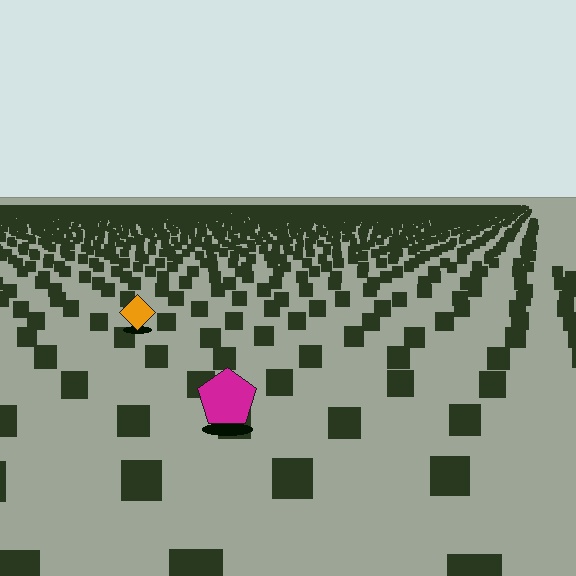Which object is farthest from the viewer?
The orange diamond is farthest from the viewer. It appears smaller and the ground texture around it is denser.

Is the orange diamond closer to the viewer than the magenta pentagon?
No. The magenta pentagon is closer — you can tell from the texture gradient: the ground texture is coarser near it.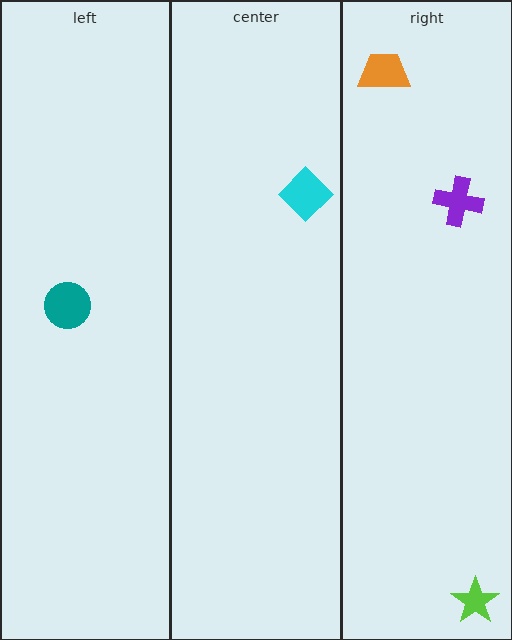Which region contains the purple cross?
The right region.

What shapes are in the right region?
The orange trapezoid, the lime star, the purple cross.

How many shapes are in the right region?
3.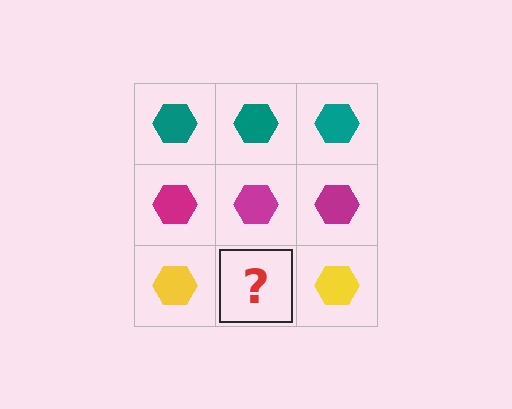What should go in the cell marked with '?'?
The missing cell should contain a yellow hexagon.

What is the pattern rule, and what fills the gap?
The rule is that each row has a consistent color. The gap should be filled with a yellow hexagon.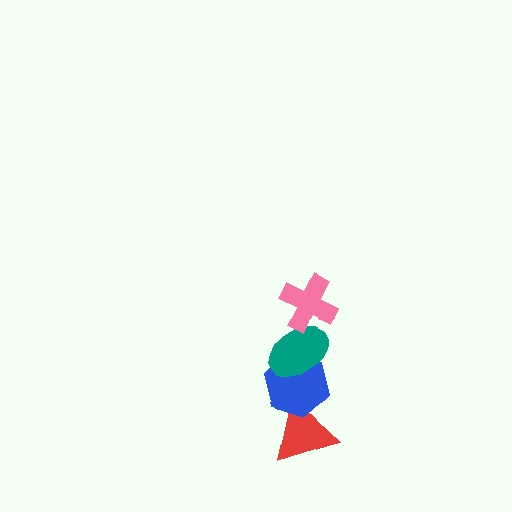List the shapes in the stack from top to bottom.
From top to bottom: the pink cross, the teal ellipse, the blue hexagon, the red triangle.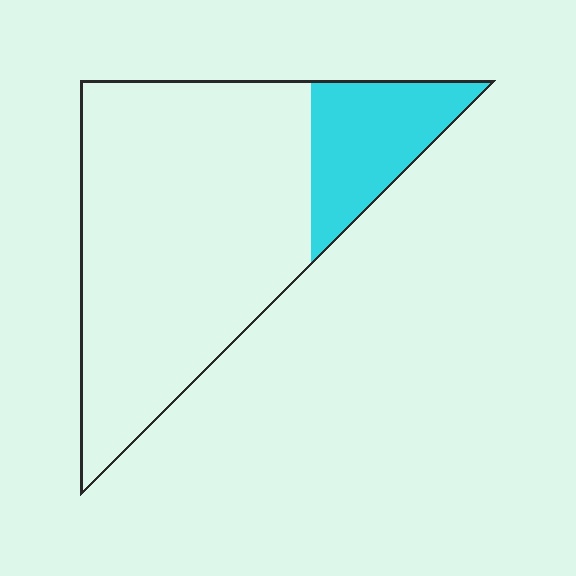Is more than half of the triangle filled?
No.